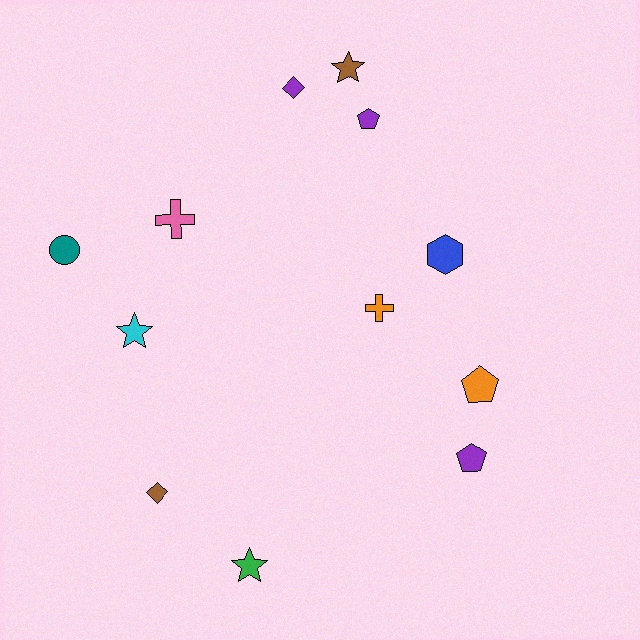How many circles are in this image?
There is 1 circle.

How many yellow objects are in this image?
There are no yellow objects.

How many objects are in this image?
There are 12 objects.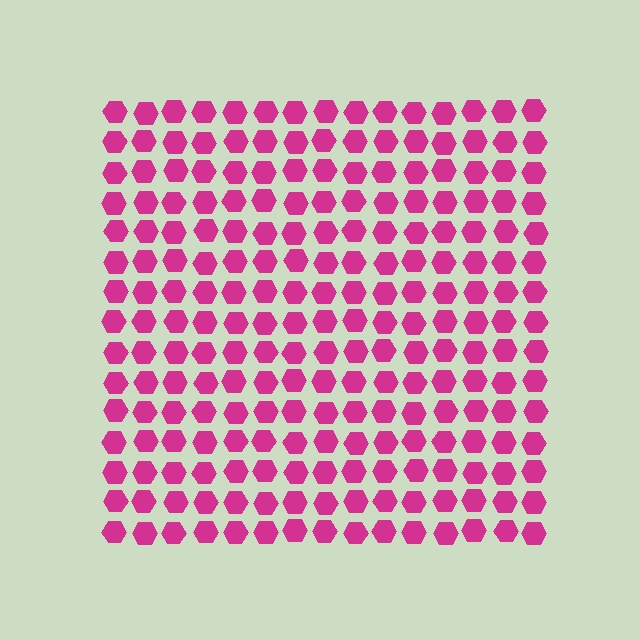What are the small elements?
The small elements are hexagons.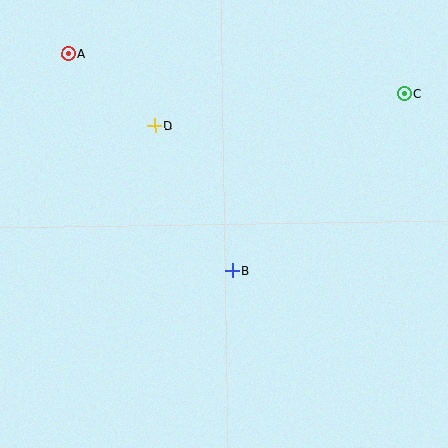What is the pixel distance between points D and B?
The distance between D and B is 164 pixels.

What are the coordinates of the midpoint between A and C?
The midpoint between A and C is at (236, 74).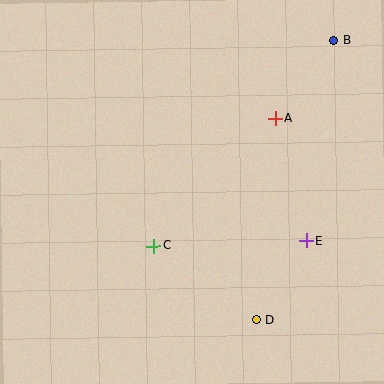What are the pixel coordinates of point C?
Point C is at (154, 246).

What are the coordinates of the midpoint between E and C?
The midpoint between E and C is at (230, 244).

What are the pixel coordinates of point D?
Point D is at (256, 320).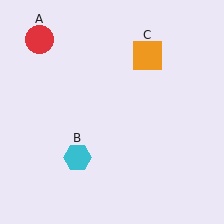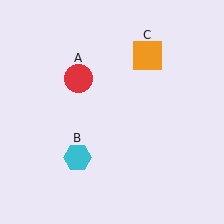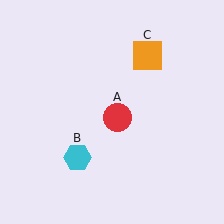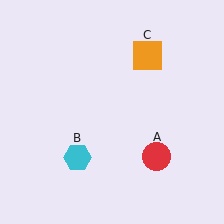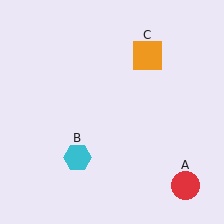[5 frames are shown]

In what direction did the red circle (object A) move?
The red circle (object A) moved down and to the right.